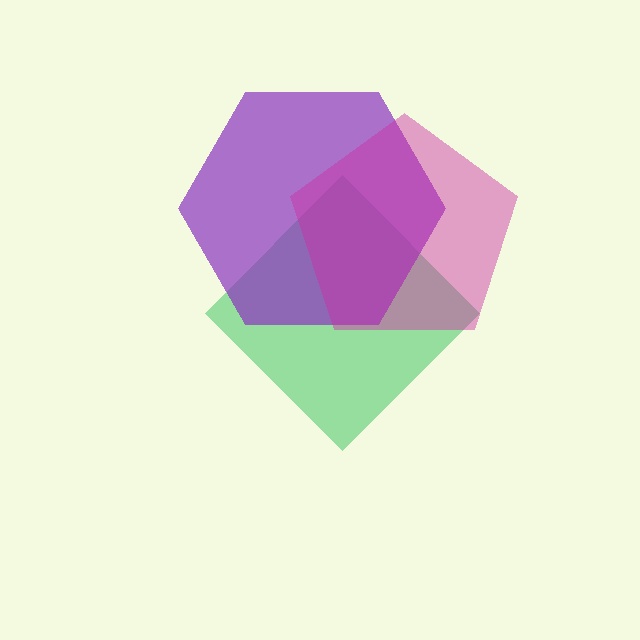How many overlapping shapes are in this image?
There are 3 overlapping shapes in the image.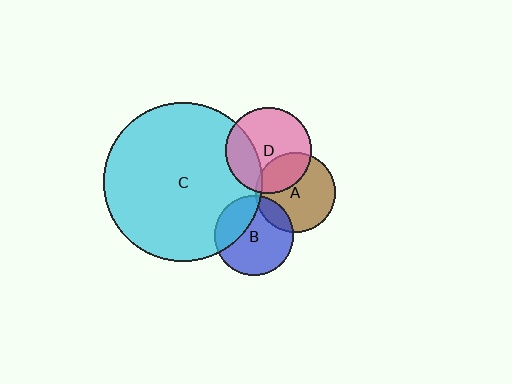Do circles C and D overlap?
Yes.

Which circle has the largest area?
Circle C (cyan).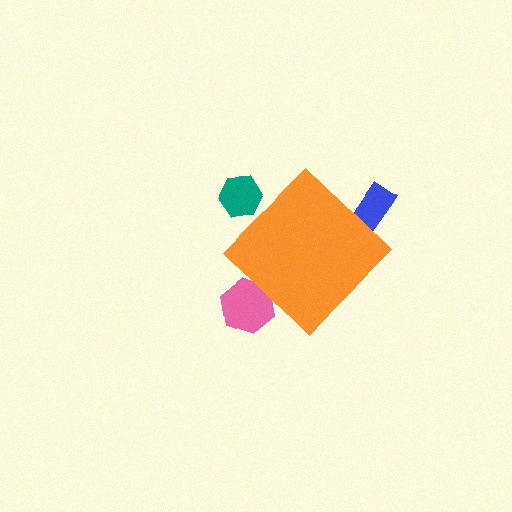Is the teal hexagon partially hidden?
Yes, the teal hexagon is partially hidden behind the orange diamond.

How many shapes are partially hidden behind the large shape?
3 shapes are partially hidden.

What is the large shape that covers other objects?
An orange diamond.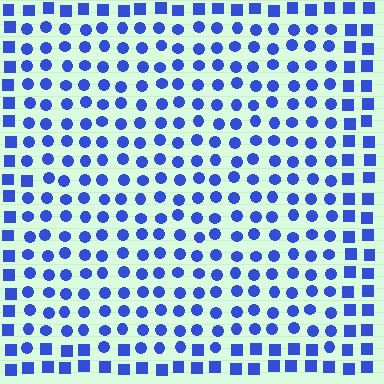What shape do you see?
I see a rectangle.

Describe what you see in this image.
The image is filled with small blue elements arranged in a uniform grid. A rectangle-shaped region contains circles, while the surrounding area contains squares. The boundary is defined purely by the change in element shape.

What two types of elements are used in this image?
The image uses circles inside the rectangle region and squares outside it.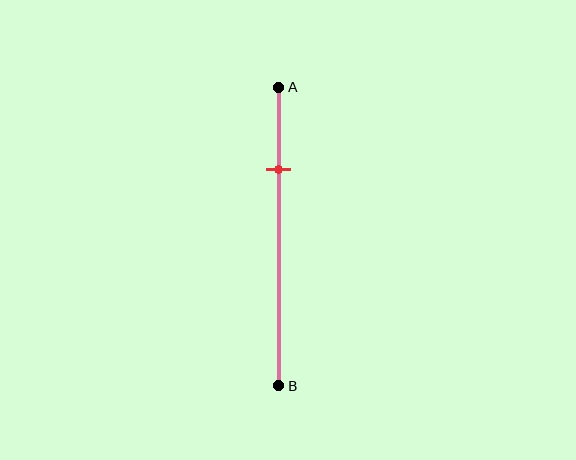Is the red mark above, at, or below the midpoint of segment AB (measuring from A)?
The red mark is above the midpoint of segment AB.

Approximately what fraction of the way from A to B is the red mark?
The red mark is approximately 30% of the way from A to B.